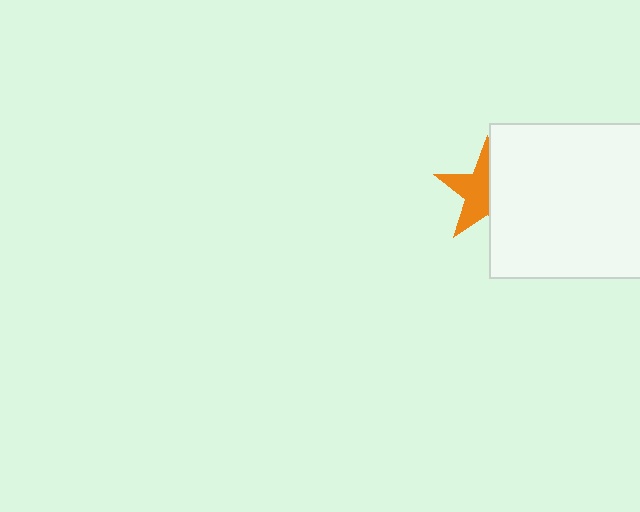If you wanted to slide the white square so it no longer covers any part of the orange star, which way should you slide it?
Slide it right — that is the most direct way to separate the two shapes.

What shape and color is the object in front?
The object in front is a white square.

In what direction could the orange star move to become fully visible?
The orange star could move left. That would shift it out from behind the white square entirely.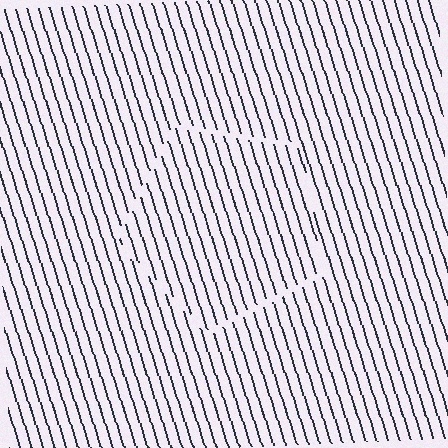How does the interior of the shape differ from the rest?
The interior of the shape contains the same grating, shifted by half a period — the contour is defined by the phase discontinuity where line-ends from the inner and outer gratings abut.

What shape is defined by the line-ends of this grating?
An illusory pentagon. The interior of the shape contains the same grating, shifted by half a period — the contour is defined by the phase discontinuity where line-ends from the inner and outer gratings abut.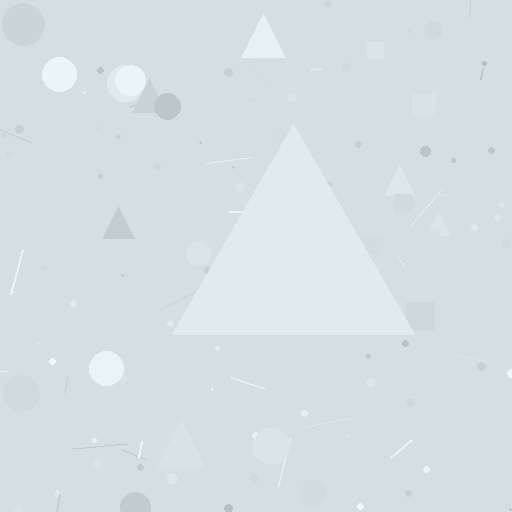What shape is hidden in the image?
A triangle is hidden in the image.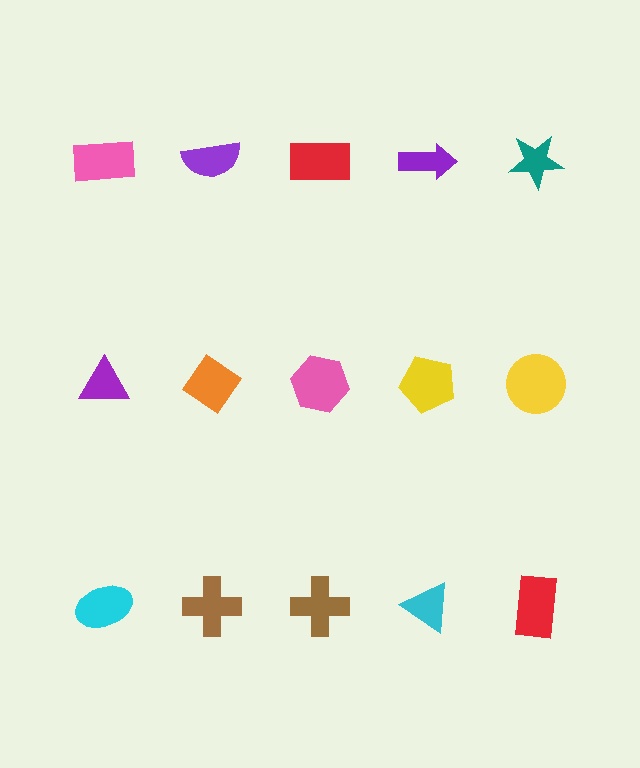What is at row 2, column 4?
A yellow pentagon.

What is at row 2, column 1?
A purple triangle.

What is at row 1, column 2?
A purple semicircle.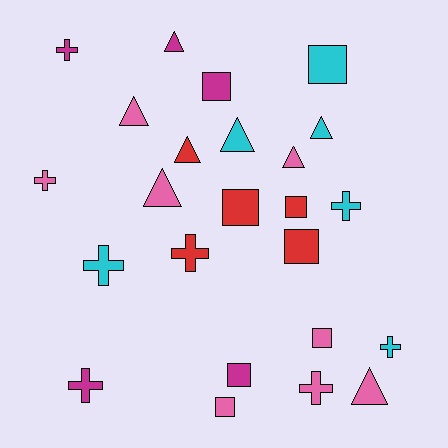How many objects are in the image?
There are 24 objects.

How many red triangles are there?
There is 1 red triangle.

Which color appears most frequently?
Pink, with 8 objects.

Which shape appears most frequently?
Triangle, with 8 objects.